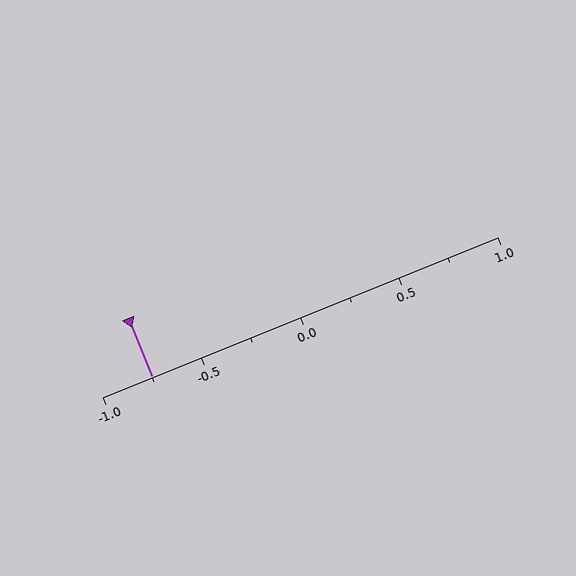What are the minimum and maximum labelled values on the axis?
The axis runs from -1.0 to 1.0.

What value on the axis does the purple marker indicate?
The marker indicates approximately -0.75.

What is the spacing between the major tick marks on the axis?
The major ticks are spaced 0.5 apart.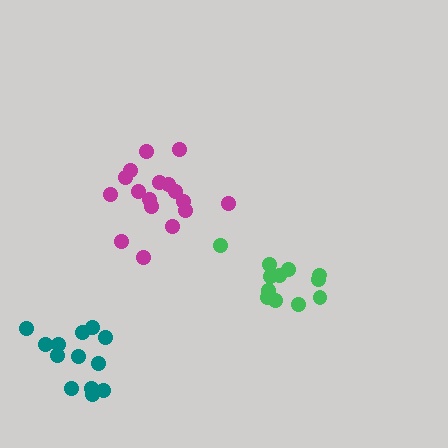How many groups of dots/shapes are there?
There are 3 groups.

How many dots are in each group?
Group 1: 17 dots, Group 2: 12 dots, Group 3: 13 dots (42 total).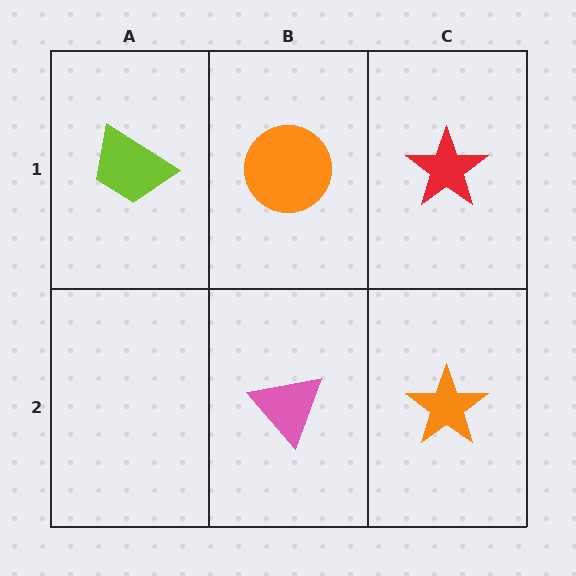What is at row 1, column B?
An orange circle.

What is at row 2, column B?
A pink triangle.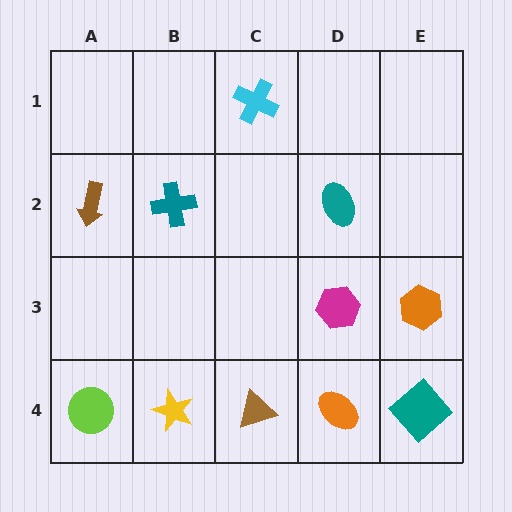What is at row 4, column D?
An orange ellipse.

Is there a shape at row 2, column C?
No, that cell is empty.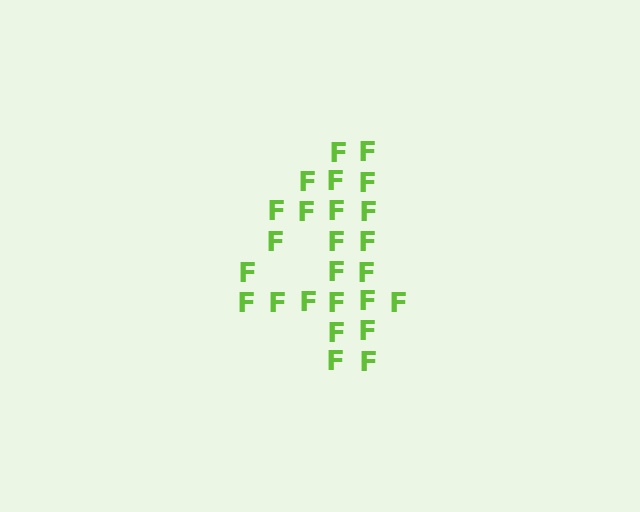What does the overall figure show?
The overall figure shows the digit 4.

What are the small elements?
The small elements are letter F's.